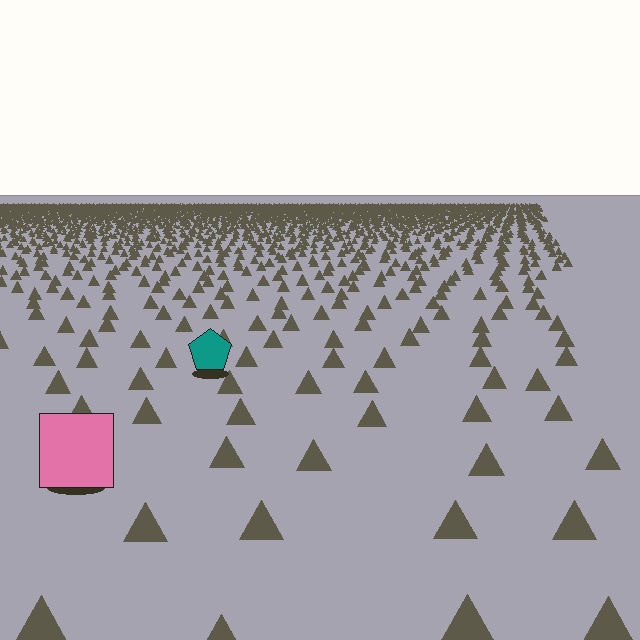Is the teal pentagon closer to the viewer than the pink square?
No. The pink square is closer — you can tell from the texture gradient: the ground texture is coarser near it.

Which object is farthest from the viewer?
The teal pentagon is farthest from the viewer. It appears smaller and the ground texture around it is denser.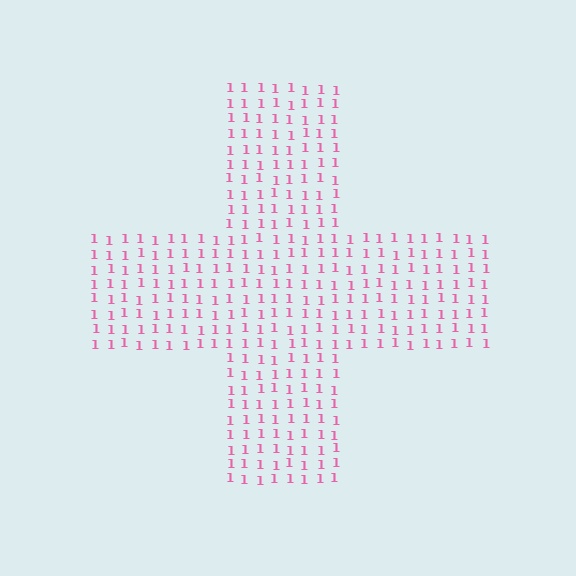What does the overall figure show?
The overall figure shows a cross.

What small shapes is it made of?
It is made of small digit 1's.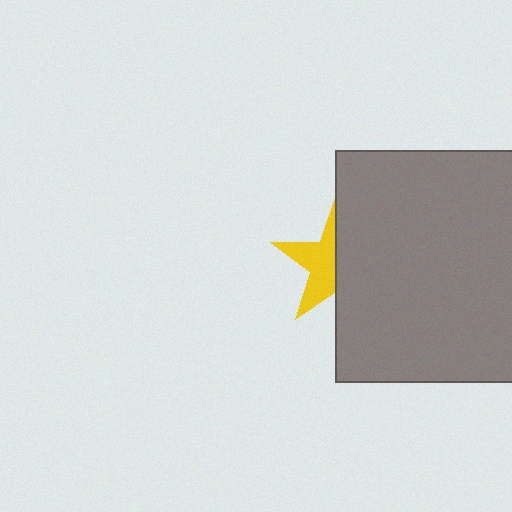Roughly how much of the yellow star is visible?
About half of it is visible (roughly 48%).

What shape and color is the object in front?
The object in front is a gray rectangle.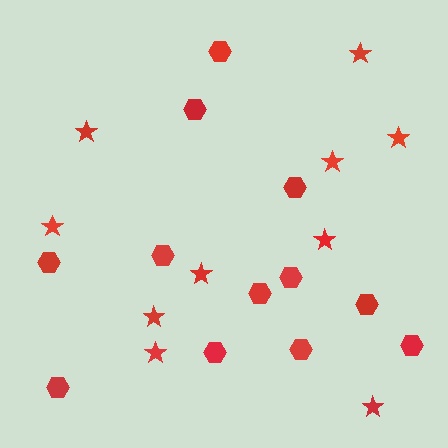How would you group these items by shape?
There are 2 groups: one group of hexagons (12) and one group of stars (10).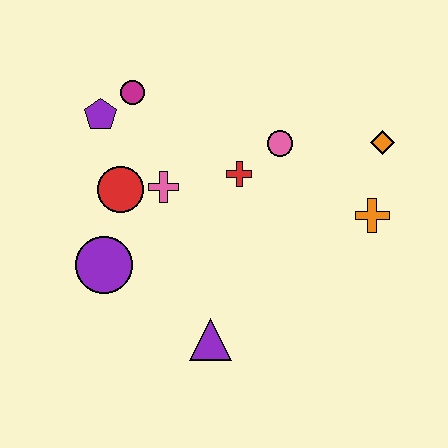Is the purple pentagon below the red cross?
No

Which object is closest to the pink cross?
The red circle is closest to the pink cross.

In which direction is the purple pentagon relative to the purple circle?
The purple pentagon is above the purple circle.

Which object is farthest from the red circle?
The orange diamond is farthest from the red circle.